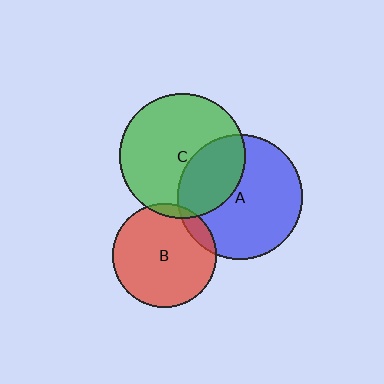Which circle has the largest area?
Circle C (green).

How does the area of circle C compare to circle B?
Approximately 1.4 times.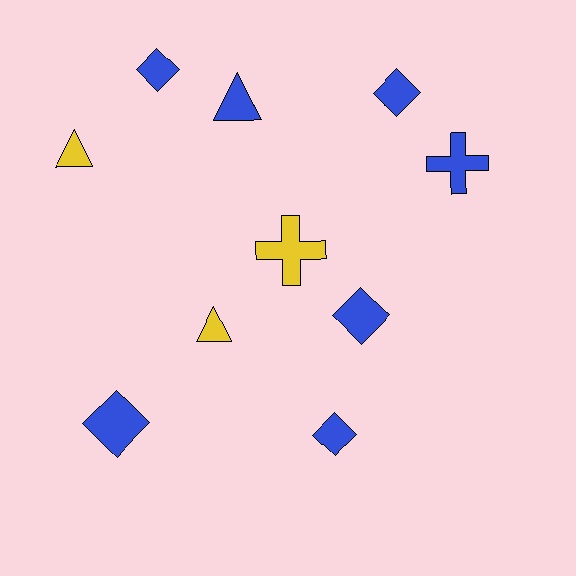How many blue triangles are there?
There is 1 blue triangle.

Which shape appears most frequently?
Diamond, with 5 objects.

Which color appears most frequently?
Blue, with 7 objects.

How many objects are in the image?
There are 10 objects.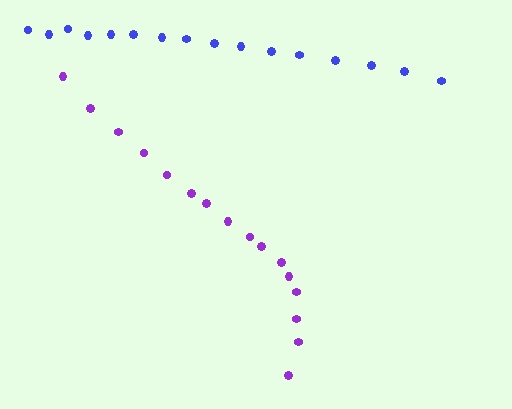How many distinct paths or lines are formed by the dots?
There are 2 distinct paths.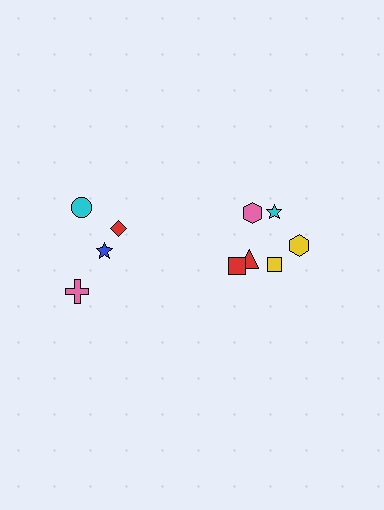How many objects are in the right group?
There are 6 objects.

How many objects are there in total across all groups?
There are 10 objects.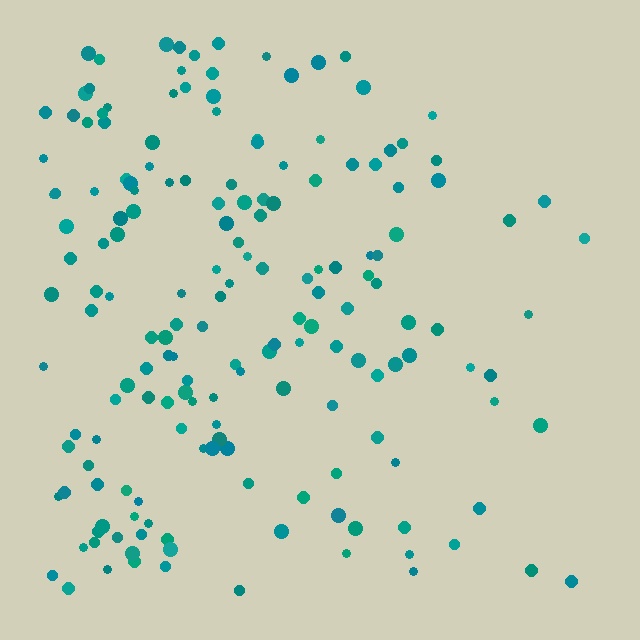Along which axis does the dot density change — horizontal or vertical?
Horizontal.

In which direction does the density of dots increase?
From right to left, with the left side densest.